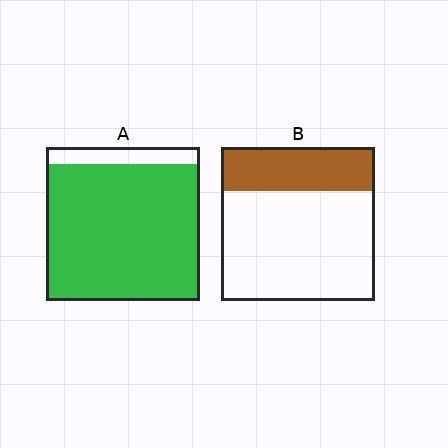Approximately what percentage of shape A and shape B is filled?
A is approximately 90% and B is approximately 30%.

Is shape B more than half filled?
No.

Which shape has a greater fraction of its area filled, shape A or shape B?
Shape A.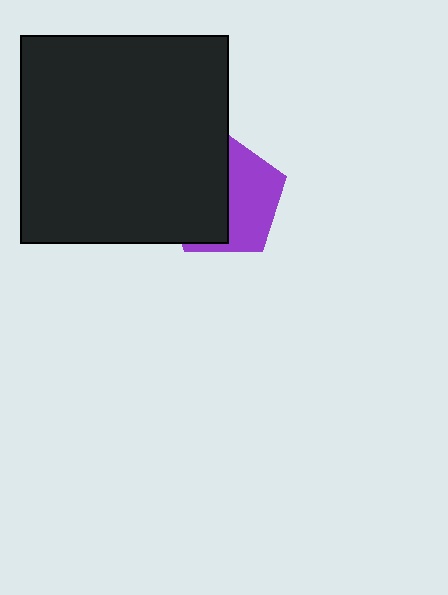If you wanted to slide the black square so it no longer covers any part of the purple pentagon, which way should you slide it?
Slide it left — that is the most direct way to separate the two shapes.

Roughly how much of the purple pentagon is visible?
About half of it is visible (roughly 47%).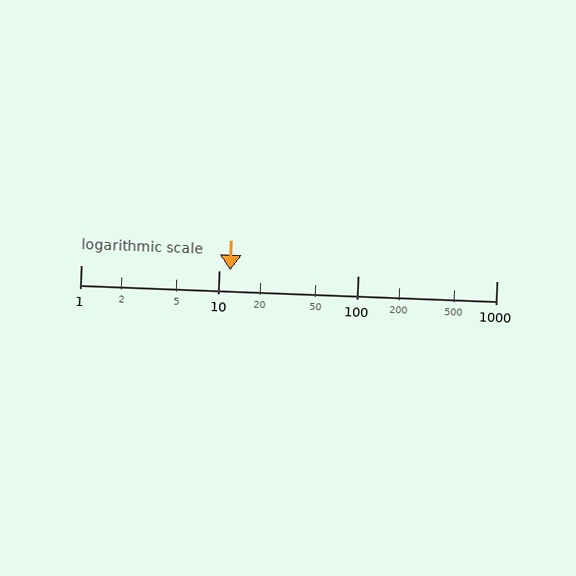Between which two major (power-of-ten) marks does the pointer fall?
The pointer is between 10 and 100.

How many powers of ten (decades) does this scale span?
The scale spans 3 decades, from 1 to 1000.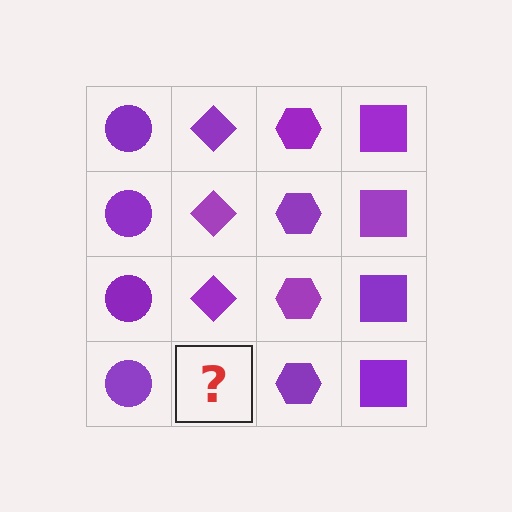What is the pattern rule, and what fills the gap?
The rule is that each column has a consistent shape. The gap should be filled with a purple diamond.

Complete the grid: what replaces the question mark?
The question mark should be replaced with a purple diamond.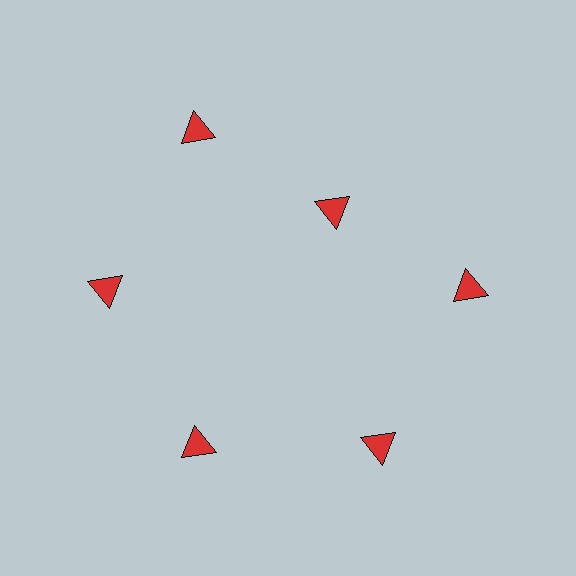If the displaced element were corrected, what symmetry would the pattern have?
It would have 6-fold rotational symmetry — the pattern would map onto itself every 60 degrees.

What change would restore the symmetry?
The symmetry would be restored by moving it outward, back onto the ring so that all 6 triangles sit at equal angles and equal distance from the center.